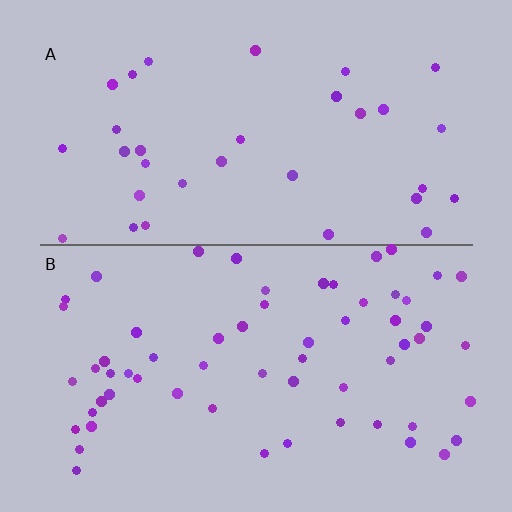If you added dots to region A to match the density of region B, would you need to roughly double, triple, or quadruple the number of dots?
Approximately double.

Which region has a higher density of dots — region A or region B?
B (the bottom).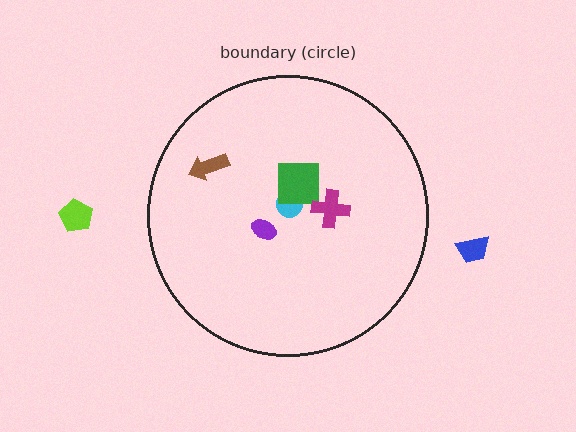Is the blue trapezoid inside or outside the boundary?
Outside.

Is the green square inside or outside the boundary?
Inside.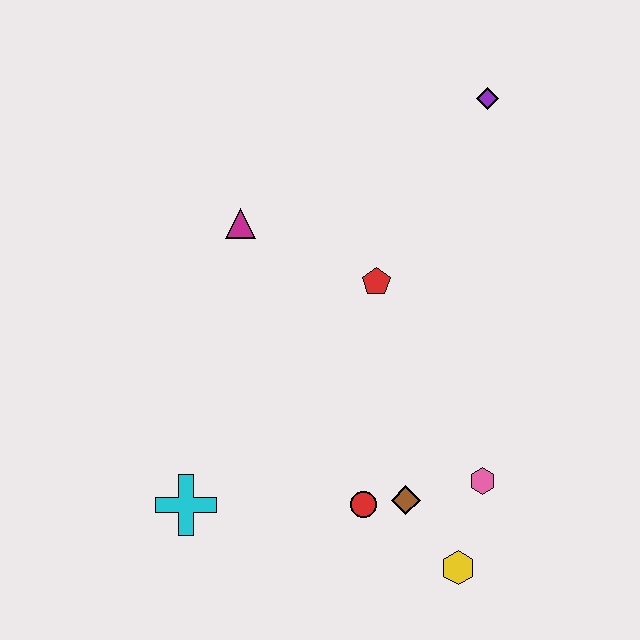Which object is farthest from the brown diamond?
The purple diamond is farthest from the brown diamond.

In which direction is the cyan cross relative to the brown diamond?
The cyan cross is to the left of the brown diamond.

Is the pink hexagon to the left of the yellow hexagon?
No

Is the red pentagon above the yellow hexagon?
Yes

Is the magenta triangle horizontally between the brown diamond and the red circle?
No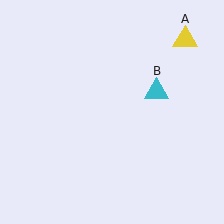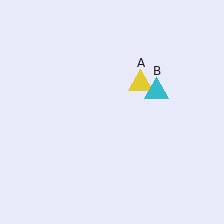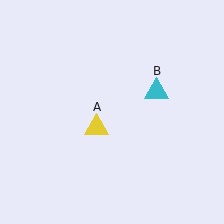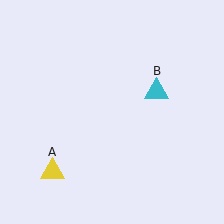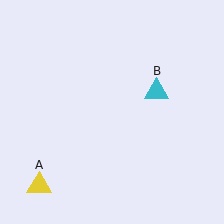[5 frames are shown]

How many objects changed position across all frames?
1 object changed position: yellow triangle (object A).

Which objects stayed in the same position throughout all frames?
Cyan triangle (object B) remained stationary.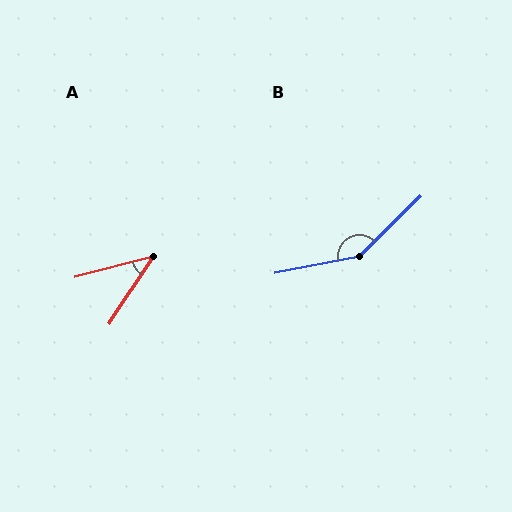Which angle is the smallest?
A, at approximately 42 degrees.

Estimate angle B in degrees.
Approximately 146 degrees.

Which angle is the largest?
B, at approximately 146 degrees.